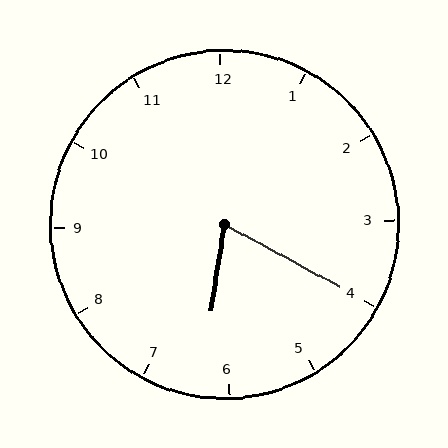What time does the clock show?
6:20.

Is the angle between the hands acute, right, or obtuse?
It is acute.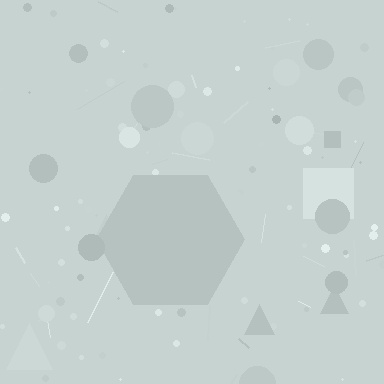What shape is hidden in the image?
A hexagon is hidden in the image.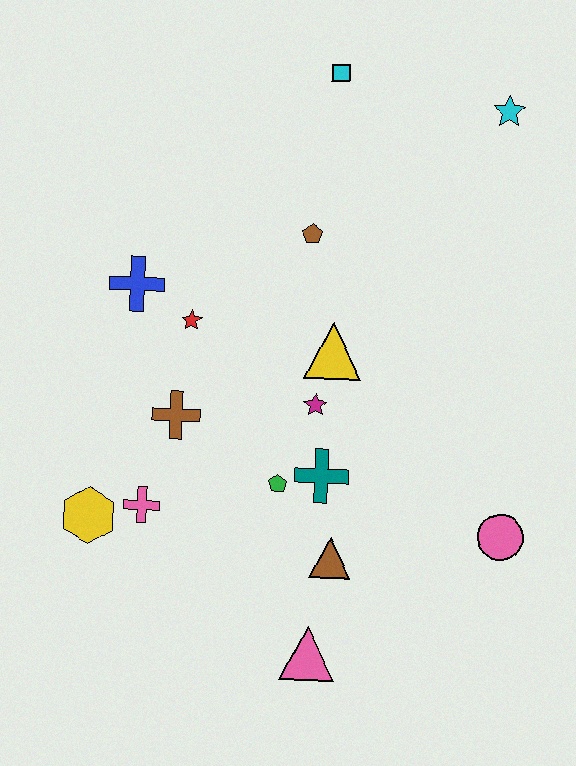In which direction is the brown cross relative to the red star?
The brown cross is below the red star.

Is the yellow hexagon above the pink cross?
No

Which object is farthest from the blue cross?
The pink circle is farthest from the blue cross.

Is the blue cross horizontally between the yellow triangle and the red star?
No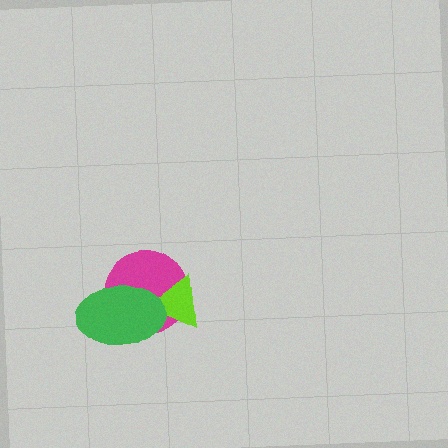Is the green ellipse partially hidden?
No, no other shape covers it.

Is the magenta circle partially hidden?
Yes, it is partially covered by another shape.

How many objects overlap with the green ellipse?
2 objects overlap with the green ellipse.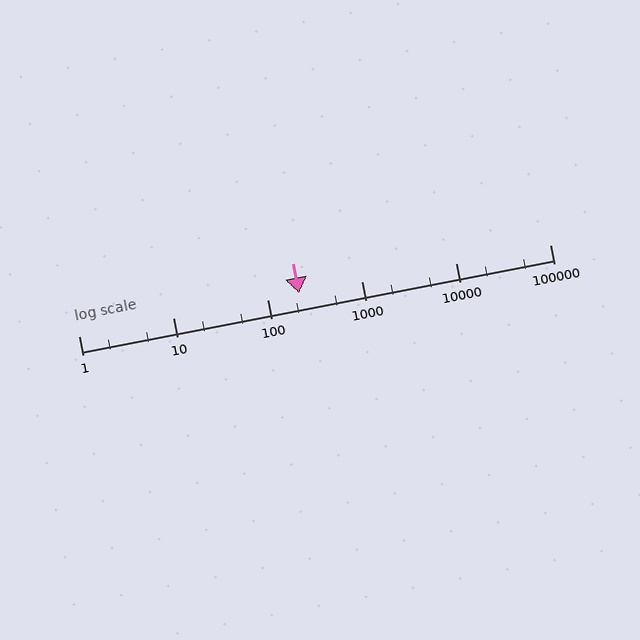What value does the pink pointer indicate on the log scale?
The pointer indicates approximately 220.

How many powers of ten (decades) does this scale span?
The scale spans 5 decades, from 1 to 100000.